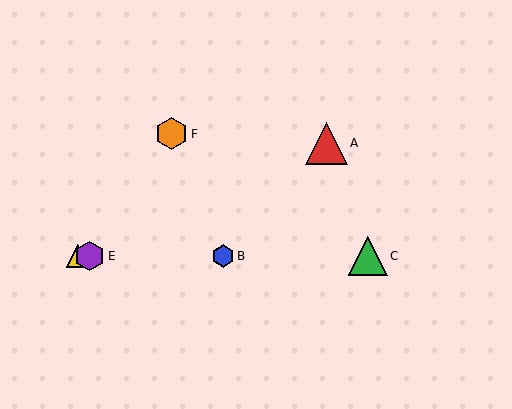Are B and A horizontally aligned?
No, B is at y≈256 and A is at y≈143.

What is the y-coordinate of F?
Object F is at y≈134.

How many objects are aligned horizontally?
4 objects (B, C, D, E) are aligned horizontally.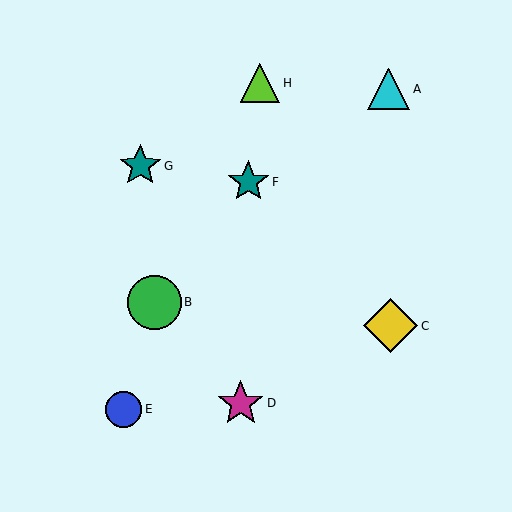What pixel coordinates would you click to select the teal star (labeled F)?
Click at (248, 182) to select the teal star F.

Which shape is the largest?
The green circle (labeled B) is the largest.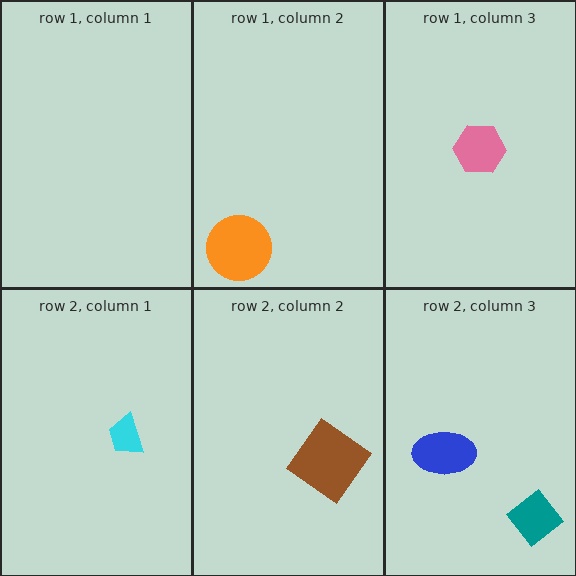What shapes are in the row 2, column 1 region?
The cyan trapezoid.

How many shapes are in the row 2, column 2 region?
1.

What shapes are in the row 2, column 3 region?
The teal diamond, the blue ellipse.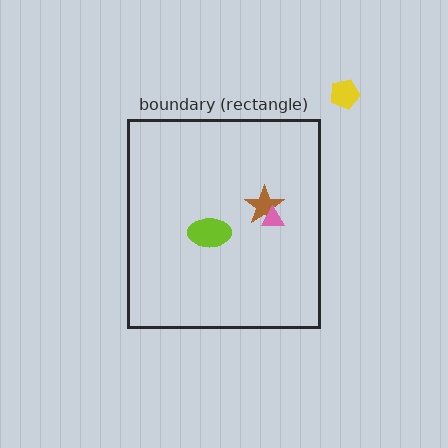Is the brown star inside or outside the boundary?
Inside.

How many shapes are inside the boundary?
3 inside, 1 outside.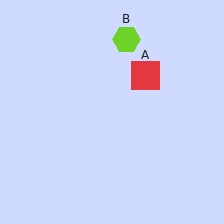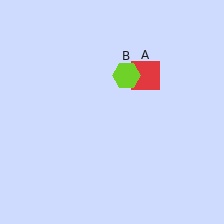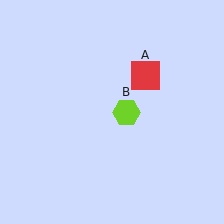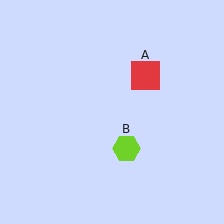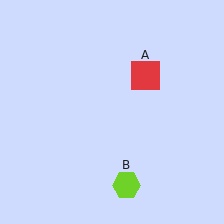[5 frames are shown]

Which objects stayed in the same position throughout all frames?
Red square (object A) remained stationary.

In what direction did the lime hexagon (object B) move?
The lime hexagon (object B) moved down.